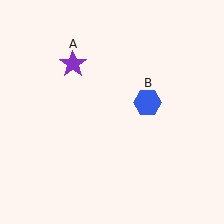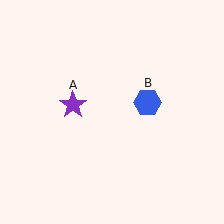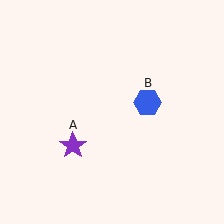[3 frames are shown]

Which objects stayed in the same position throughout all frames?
Blue hexagon (object B) remained stationary.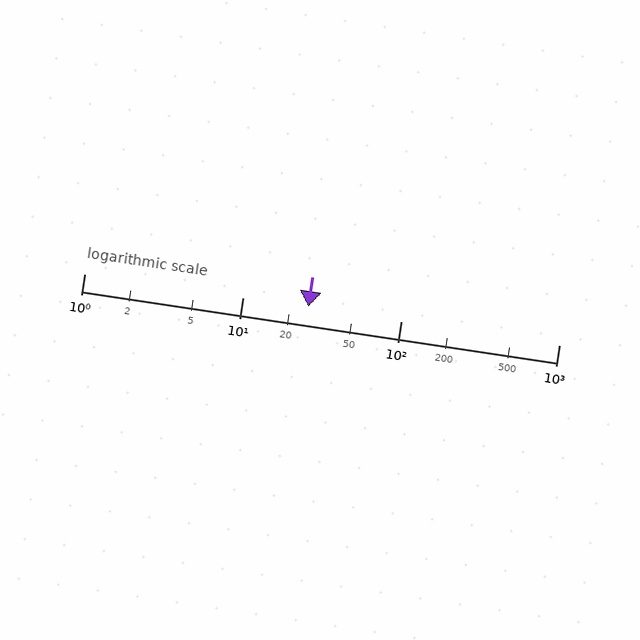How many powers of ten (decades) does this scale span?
The scale spans 3 decades, from 1 to 1000.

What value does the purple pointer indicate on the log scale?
The pointer indicates approximately 26.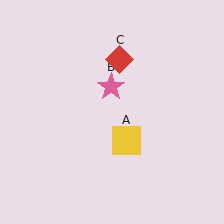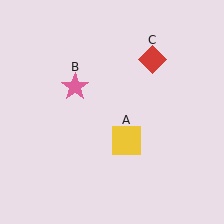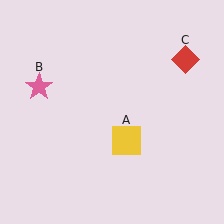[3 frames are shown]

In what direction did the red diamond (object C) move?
The red diamond (object C) moved right.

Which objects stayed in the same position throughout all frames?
Yellow square (object A) remained stationary.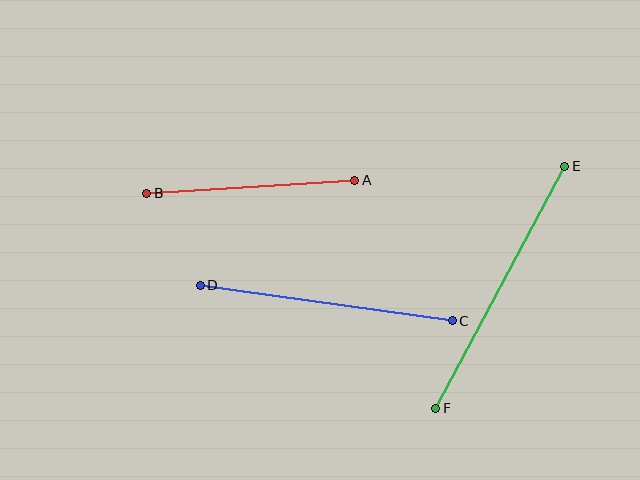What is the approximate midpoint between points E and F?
The midpoint is at approximately (500, 287) pixels.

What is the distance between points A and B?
The distance is approximately 208 pixels.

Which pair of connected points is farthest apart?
Points E and F are farthest apart.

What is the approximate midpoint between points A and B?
The midpoint is at approximately (251, 187) pixels.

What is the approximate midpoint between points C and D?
The midpoint is at approximately (326, 303) pixels.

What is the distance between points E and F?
The distance is approximately 274 pixels.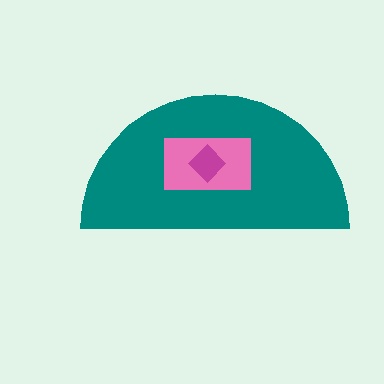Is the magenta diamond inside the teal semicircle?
Yes.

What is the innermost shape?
The magenta diamond.